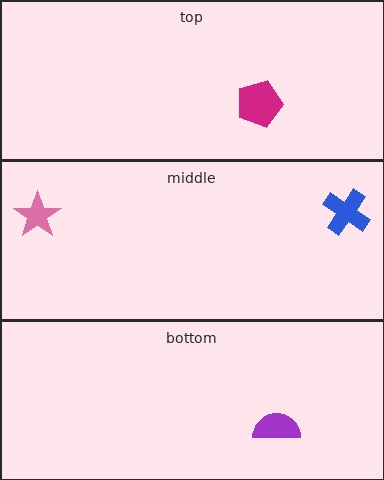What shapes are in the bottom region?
The purple semicircle.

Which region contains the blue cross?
The middle region.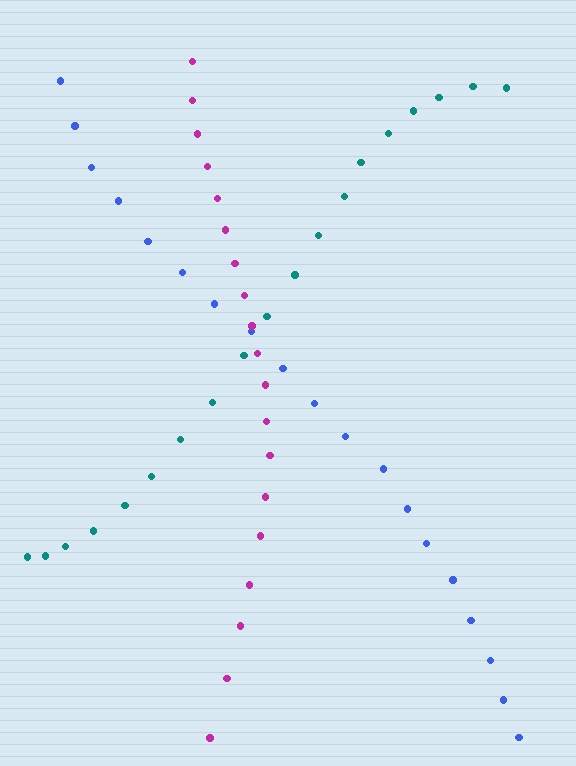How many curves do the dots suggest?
There are 3 distinct paths.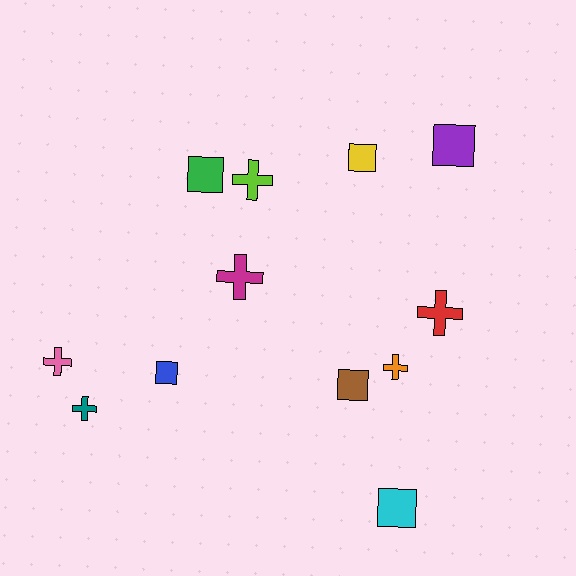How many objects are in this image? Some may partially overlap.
There are 12 objects.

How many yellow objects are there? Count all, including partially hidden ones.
There is 1 yellow object.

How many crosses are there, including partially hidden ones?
There are 6 crosses.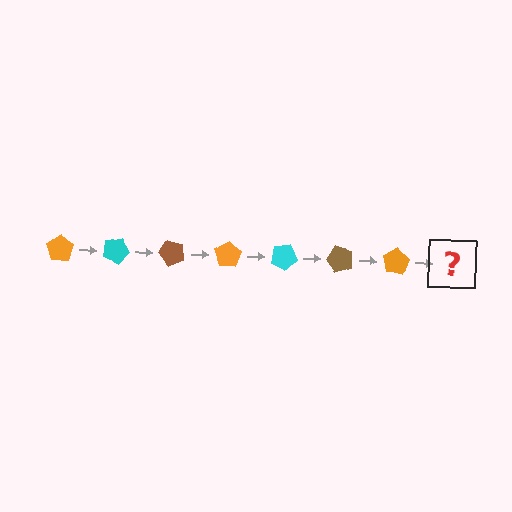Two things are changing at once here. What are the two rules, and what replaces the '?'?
The two rules are that it rotates 25 degrees each step and the color cycles through orange, cyan, and brown. The '?' should be a cyan pentagon, rotated 175 degrees from the start.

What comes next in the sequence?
The next element should be a cyan pentagon, rotated 175 degrees from the start.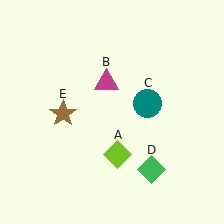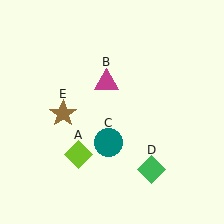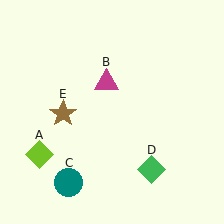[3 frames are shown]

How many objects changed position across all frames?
2 objects changed position: lime diamond (object A), teal circle (object C).